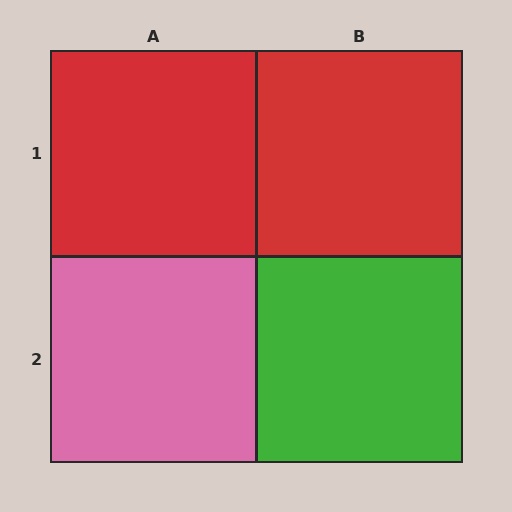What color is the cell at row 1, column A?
Red.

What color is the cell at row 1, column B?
Red.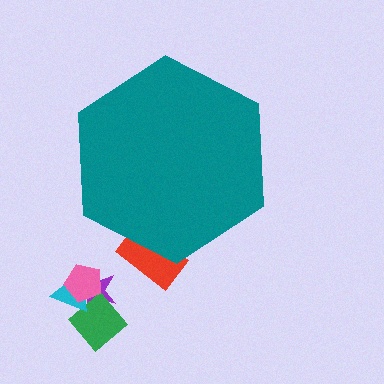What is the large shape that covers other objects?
A teal hexagon.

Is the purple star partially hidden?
No, the purple star is fully visible.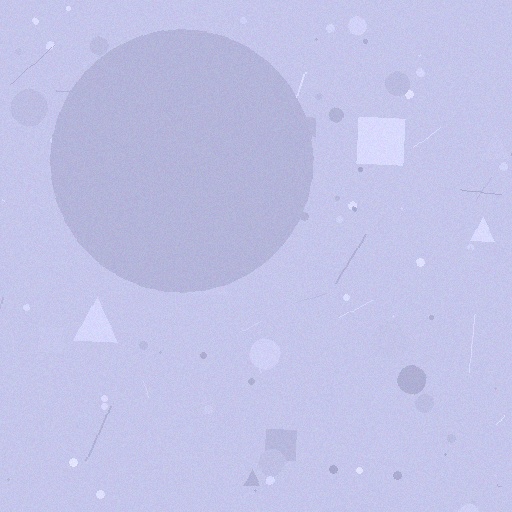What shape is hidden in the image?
A circle is hidden in the image.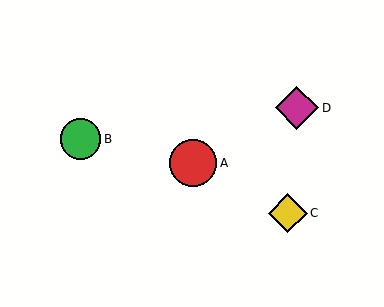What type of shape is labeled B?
Shape B is a green circle.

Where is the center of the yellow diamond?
The center of the yellow diamond is at (288, 213).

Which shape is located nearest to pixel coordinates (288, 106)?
The magenta diamond (labeled D) at (297, 108) is nearest to that location.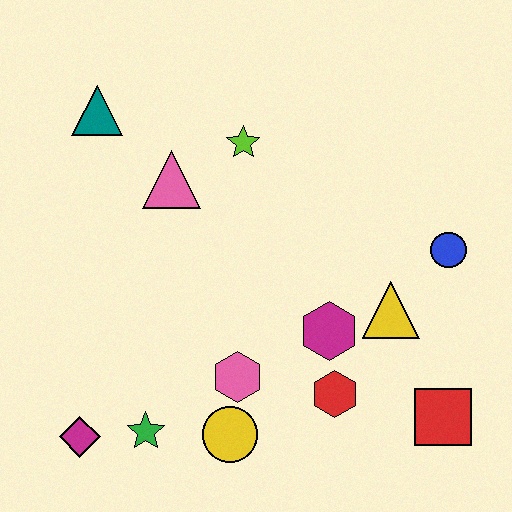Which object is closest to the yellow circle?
The pink hexagon is closest to the yellow circle.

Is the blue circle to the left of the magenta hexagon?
No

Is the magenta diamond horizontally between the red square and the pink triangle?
No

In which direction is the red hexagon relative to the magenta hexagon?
The red hexagon is below the magenta hexagon.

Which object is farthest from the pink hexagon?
The teal triangle is farthest from the pink hexagon.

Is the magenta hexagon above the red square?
Yes